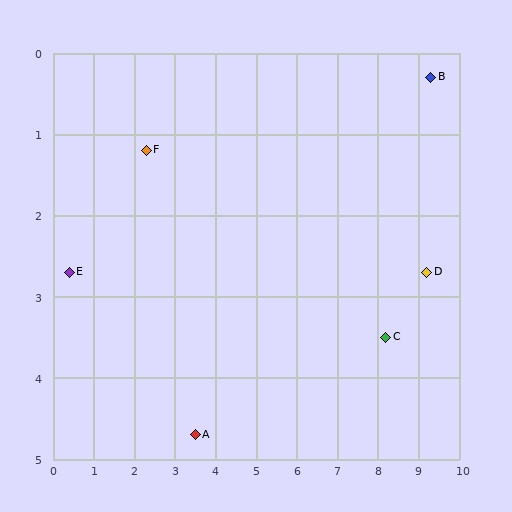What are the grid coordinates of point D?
Point D is at approximately (9.2, 2.7).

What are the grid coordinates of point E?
Point E is at approximately (0.4, 2.7).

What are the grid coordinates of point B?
Point B is at approximately (9.3, 0.3).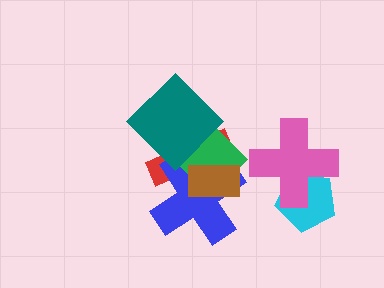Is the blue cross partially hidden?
Yes, it is partially covered by another shape.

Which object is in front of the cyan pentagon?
The pink cross is in front of the cyan pentagon.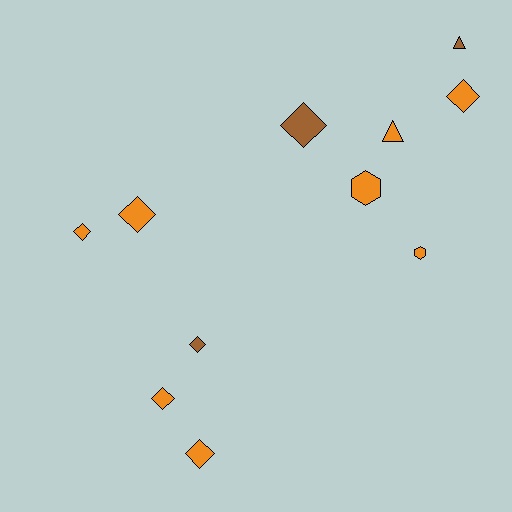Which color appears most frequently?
Orange, with 8 objects.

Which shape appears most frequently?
Diamond, with 7 objects.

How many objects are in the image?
There are 11 objects.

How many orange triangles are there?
There is 1 orange triangle.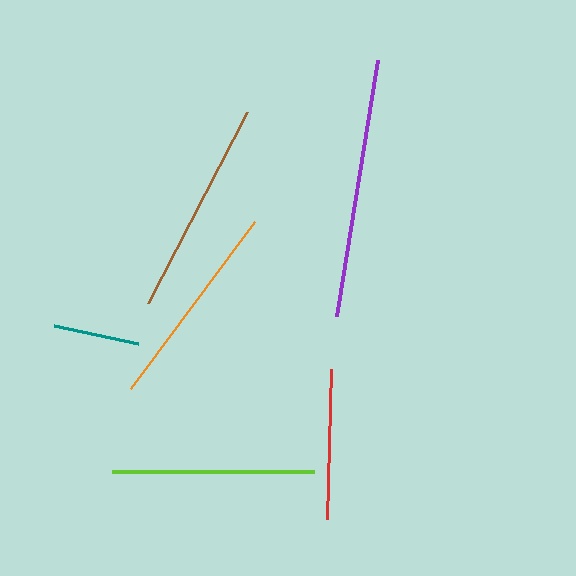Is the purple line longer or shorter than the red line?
The purple line is longer than the red line.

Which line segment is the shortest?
The teal line is the shortest at approximately 85 pixels.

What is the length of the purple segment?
The purple segment is approximately 259 pixels long.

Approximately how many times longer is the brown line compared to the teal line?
The brown line is approximately 2.5 times the length of the teal line.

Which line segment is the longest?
The purple line is the longest at approximately 259 pixels.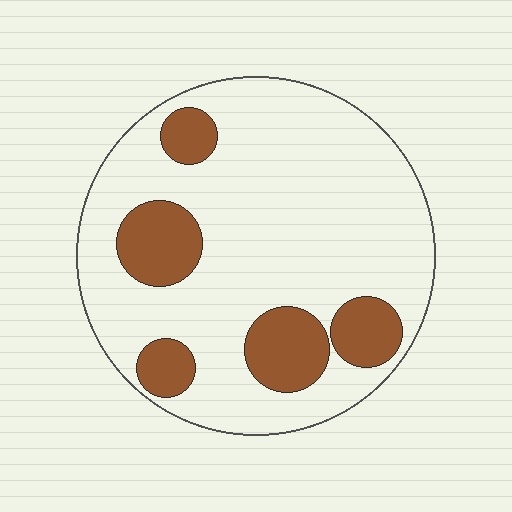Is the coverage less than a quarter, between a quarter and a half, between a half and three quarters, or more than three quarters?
Less than a quarter.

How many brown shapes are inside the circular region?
5.